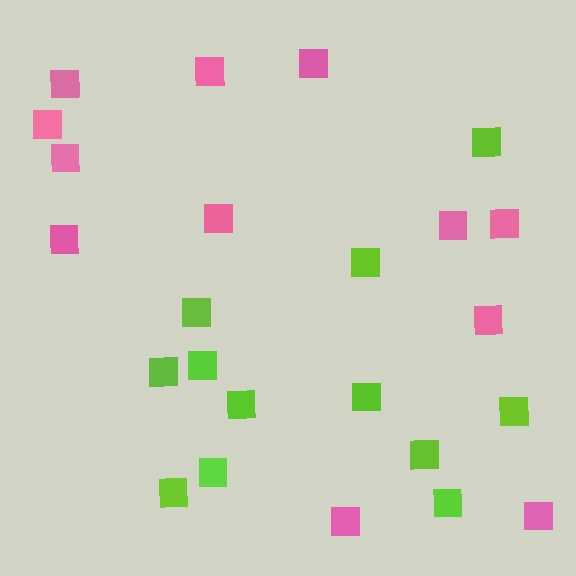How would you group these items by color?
There are 2 groups: one group of lime squares (12) and one group of pink squares (12).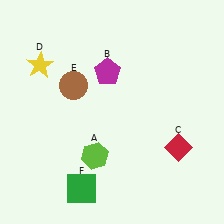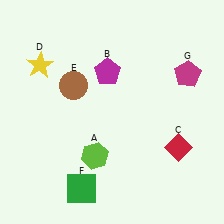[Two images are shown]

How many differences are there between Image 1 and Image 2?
There is 1 difference between the two images.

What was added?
A magenta pentagon (G) was added in Image 2.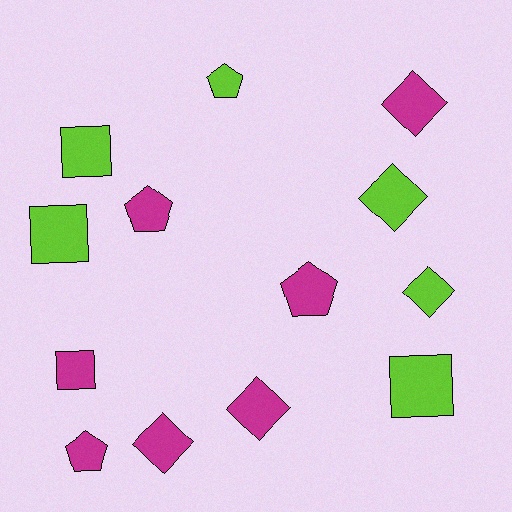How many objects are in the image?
There are 13 objects.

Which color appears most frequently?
Magenta, with 7 objects.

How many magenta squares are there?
There is 1 magenta square.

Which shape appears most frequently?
Diamond, with 5 objects.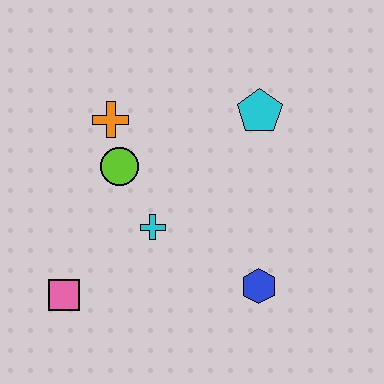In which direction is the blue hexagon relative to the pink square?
The blue hexagon is to the right of the pink square.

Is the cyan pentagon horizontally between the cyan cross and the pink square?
No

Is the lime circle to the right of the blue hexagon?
No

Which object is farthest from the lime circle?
The blue hexagon is farthest from the lime circle.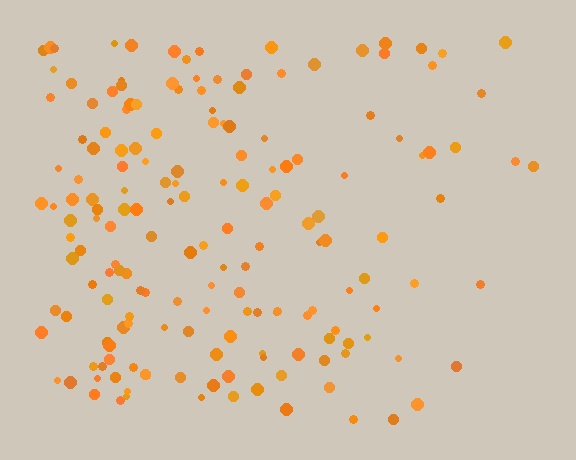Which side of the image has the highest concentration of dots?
The left.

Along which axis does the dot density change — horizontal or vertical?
Horizontal.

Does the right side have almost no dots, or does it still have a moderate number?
Still a moderate number, just noticeably fewer than the left.